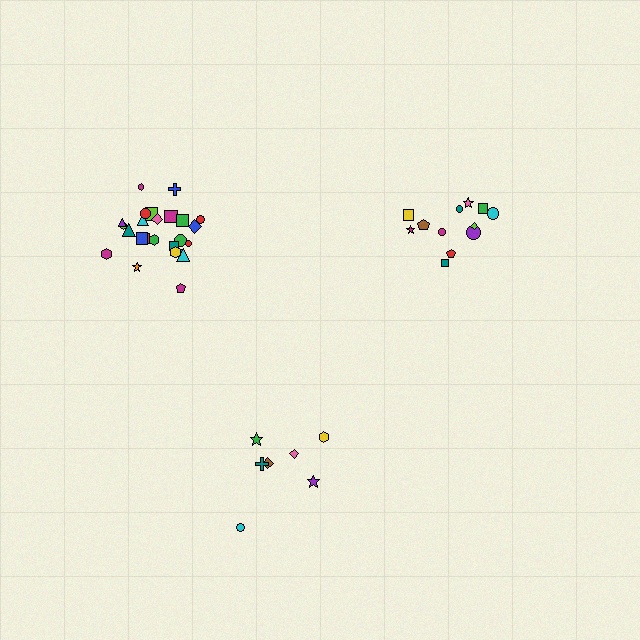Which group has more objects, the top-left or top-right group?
The top-left group.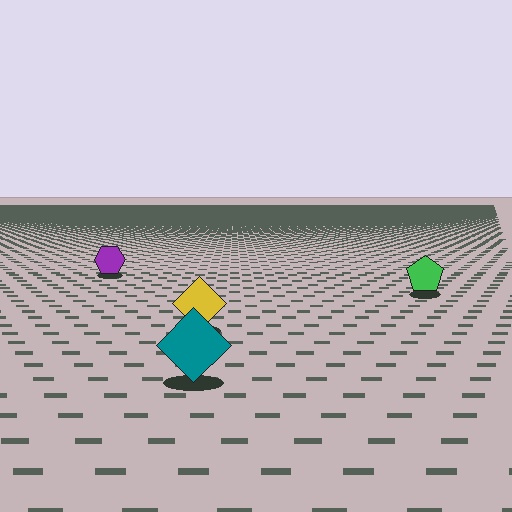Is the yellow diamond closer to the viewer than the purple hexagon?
Yes. The yellow diamond is closer — you can tell from the texture gradient: the ground texture is coarser near it.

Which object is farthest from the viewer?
The purple hexagon is farthest from the viewer. It appears smaller and the ground texture around it is denser.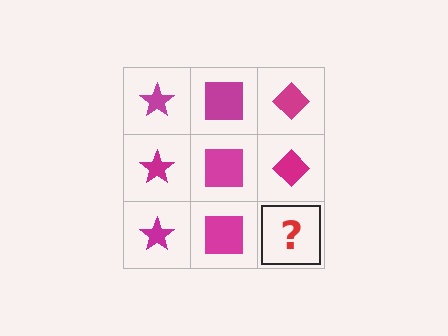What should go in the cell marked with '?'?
The missing cell should contain a magenta diamond.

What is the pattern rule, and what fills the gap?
The rule is that each column has a consistent shape. The gap should be filled with a magenta diamond.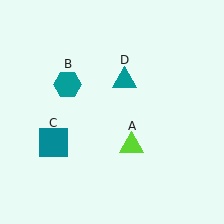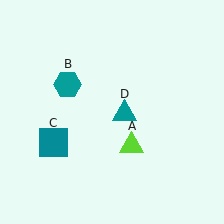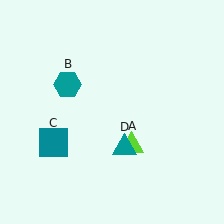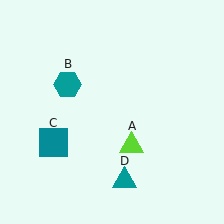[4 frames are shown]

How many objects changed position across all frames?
1 object changed position: teal triangle (object D).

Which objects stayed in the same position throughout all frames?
Lime triangle (object A) and teal hexagon (object B) and teal square (object C) remained stationary.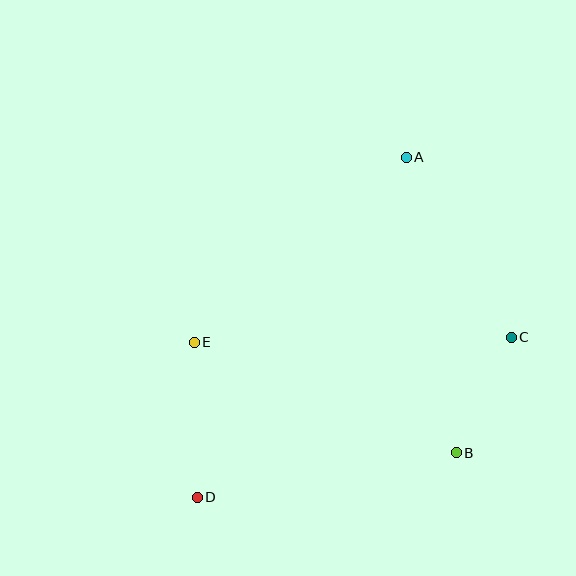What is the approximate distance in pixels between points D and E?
The distance between D and E is approximately 155 pixels.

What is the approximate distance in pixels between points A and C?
The distance between A and C is approximately 208 pixels.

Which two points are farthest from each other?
Points A and D are farthest from each other.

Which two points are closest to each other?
Points B and C are closest to each other.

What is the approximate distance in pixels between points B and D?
The distance between B and D is approximately 263 pixels.